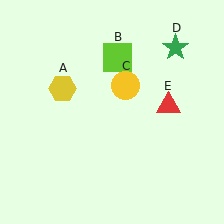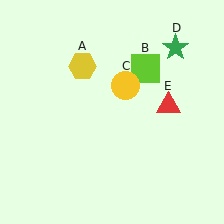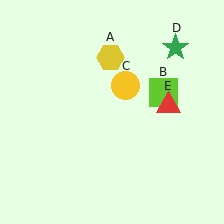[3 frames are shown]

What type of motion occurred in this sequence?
The yellow hexagon (object A), lime square (object B) rotated clockwise around the center of the scene.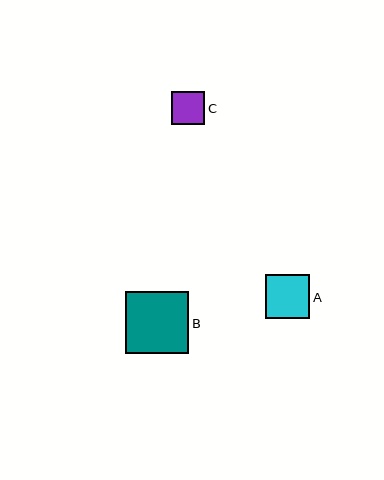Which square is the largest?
Square B is the largest with a size of approximately 63 pixels.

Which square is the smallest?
Square C is the smallest with a size of approximately 34 pixels.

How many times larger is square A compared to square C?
Square A is approximately 1.3 times the size of square C.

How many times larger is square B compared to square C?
Square B is approximately 1.9 times the size of square C.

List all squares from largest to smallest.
From largest to smallest: B, A, C.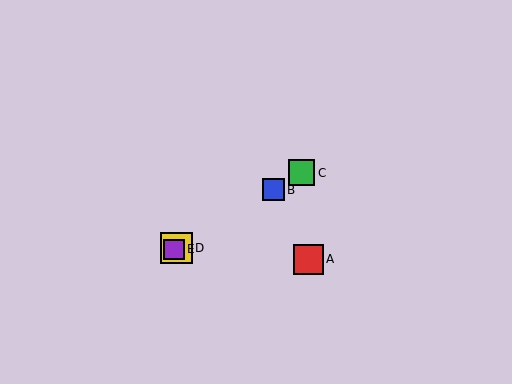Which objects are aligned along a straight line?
Objects B, C, D, E are aligned along a straight line.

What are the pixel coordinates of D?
Object D is at (176, 248).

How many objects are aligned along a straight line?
4 objects (B, C, D, E) are aligned along a straight line.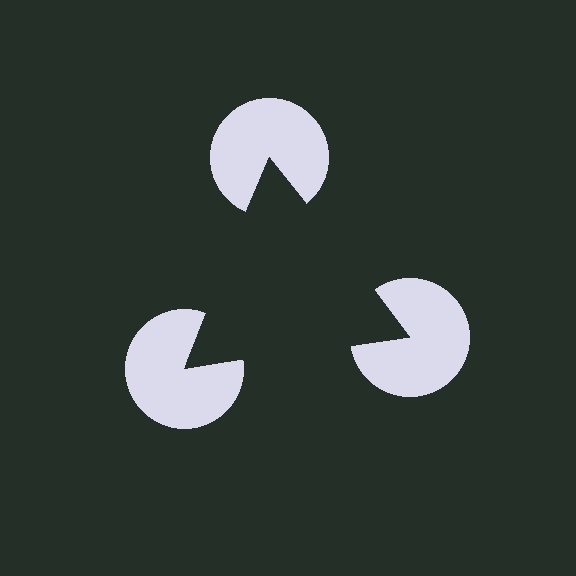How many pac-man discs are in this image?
There are 3 — one at each vertex of the illusory triangle.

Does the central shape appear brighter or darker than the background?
It typically appears slightly darker than the background, even though no actual brightness change is drawn.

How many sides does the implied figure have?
3 sides.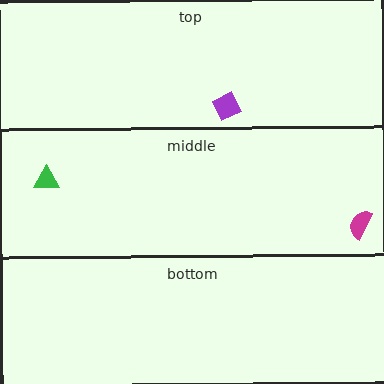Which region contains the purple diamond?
The top region.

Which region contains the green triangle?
The middle region.